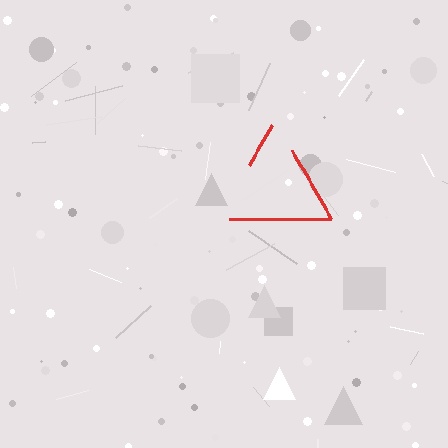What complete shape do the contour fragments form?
The contour fragments form a triangle.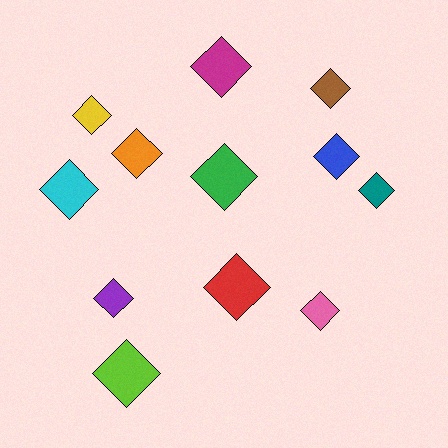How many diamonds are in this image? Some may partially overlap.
There are 12 diamonds.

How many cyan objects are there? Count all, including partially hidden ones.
There is 1 cyan object.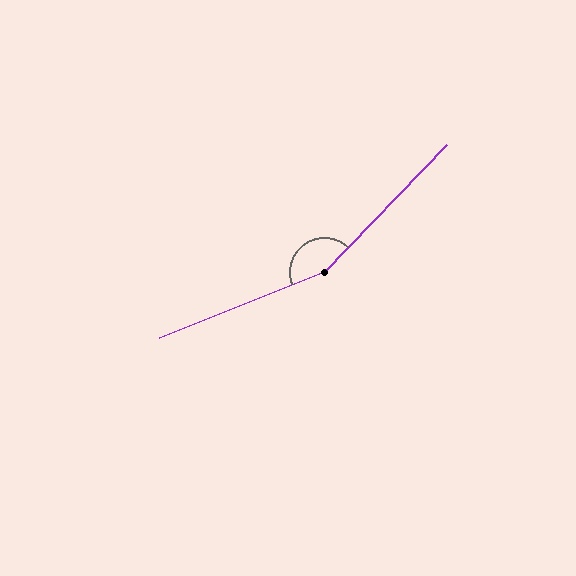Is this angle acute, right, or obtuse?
It is obtuse.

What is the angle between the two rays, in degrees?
Approximately 156 degrees.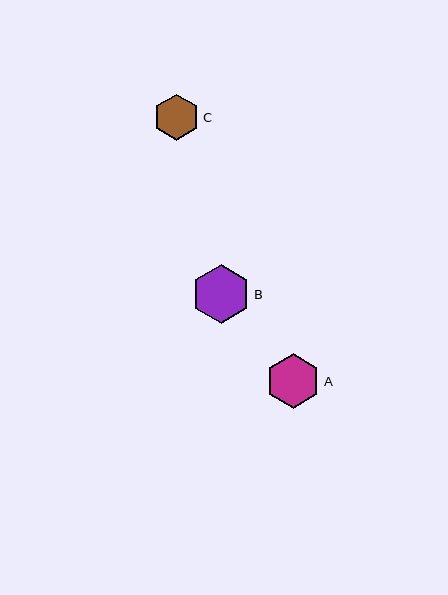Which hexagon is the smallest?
Hexagon C is the smallest with a size of approximately 46 pixels.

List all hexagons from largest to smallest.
From largest to smallest: B, A, C.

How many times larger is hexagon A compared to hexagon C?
Hexagon A is approximately 1.2 times the size of hexagon C.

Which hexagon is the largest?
Hexagon B is the largest with a size of approximately 59 pixels.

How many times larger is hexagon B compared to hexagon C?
Hexagon B is approximately 1.3 times the size of hexagon C.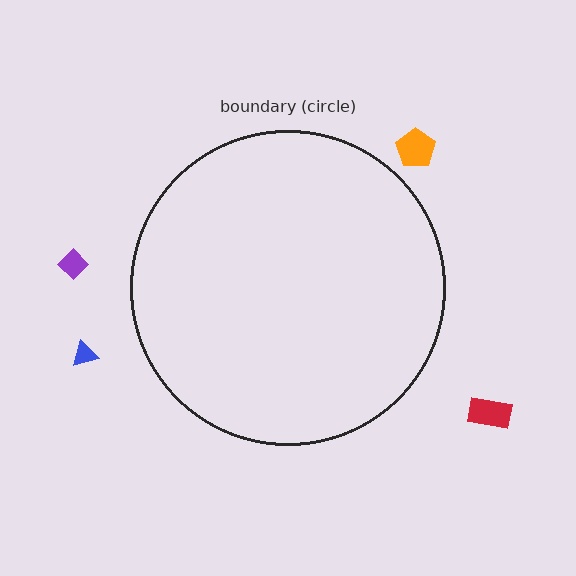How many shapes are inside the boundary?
0 inside, 4 outside.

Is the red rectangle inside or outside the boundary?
Outside.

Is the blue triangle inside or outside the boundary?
Outside.